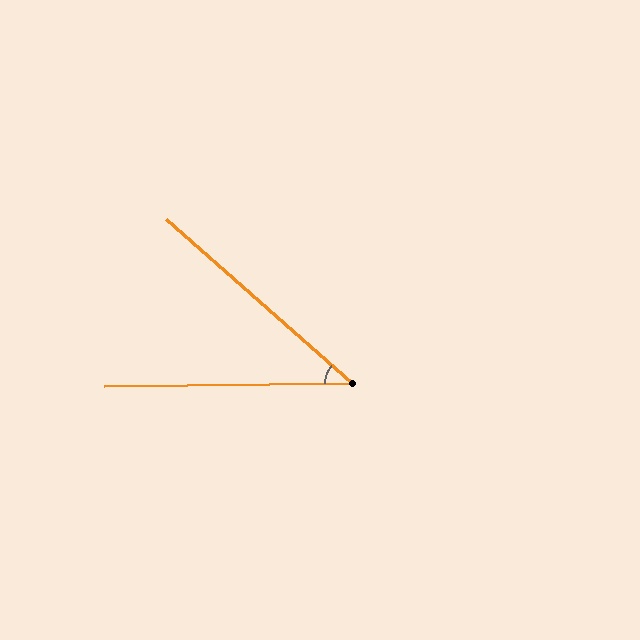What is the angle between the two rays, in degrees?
Approximately 42 degrees.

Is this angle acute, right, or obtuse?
It is acute.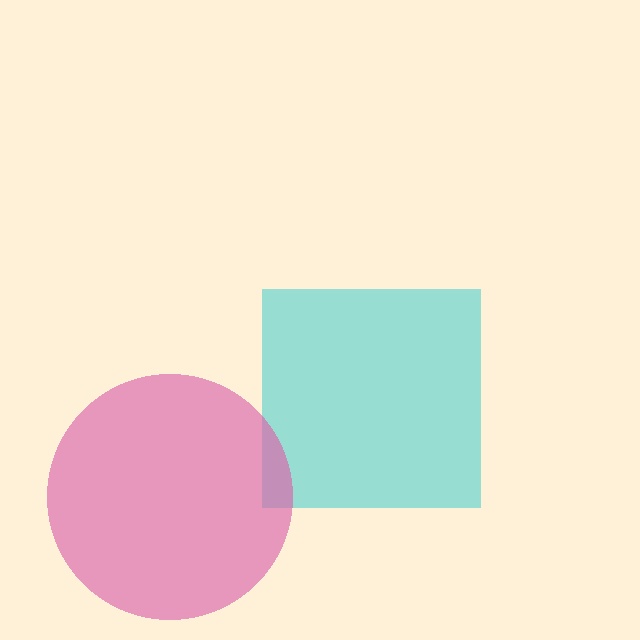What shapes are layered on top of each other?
The layered shapes are: a cyan square, a pink circle.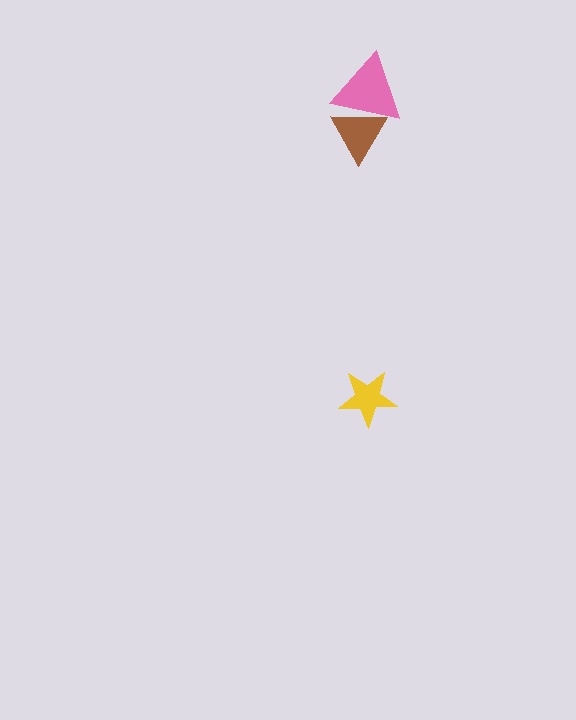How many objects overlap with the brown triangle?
1 object overlaps with the brown triangle.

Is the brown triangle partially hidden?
Yes, it is partially covered by another shape.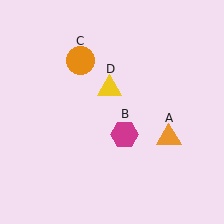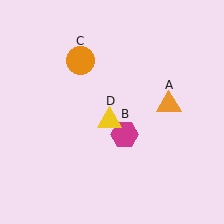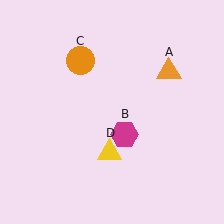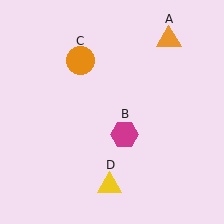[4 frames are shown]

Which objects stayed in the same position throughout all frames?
Magenta hexagon (object B) and orange circle (object C) remained stationary.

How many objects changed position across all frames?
2 objects changed position: orange triangle (object A), yellow triangle (object D).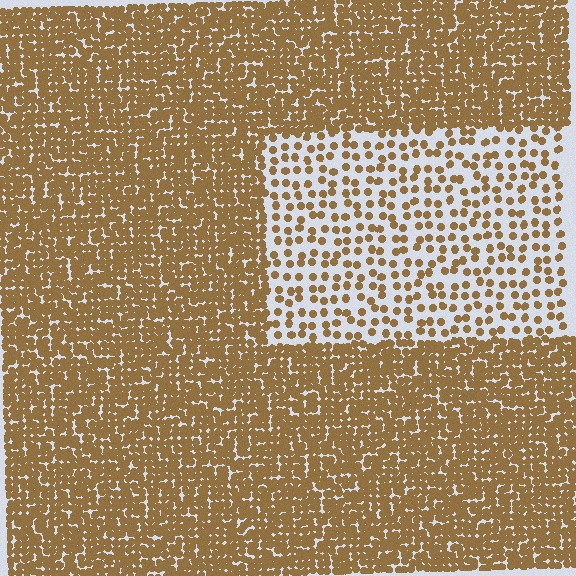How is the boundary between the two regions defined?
The boundary is defined by a change in element density (approximately 2.8x ratio). All elements are the same color, size, and shape.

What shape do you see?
I see a rectangle.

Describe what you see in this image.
The image contains small brown elements arranged at two different densities. A rectangle-shaped region is visible where the elements are less densely packed than the surrounding area.